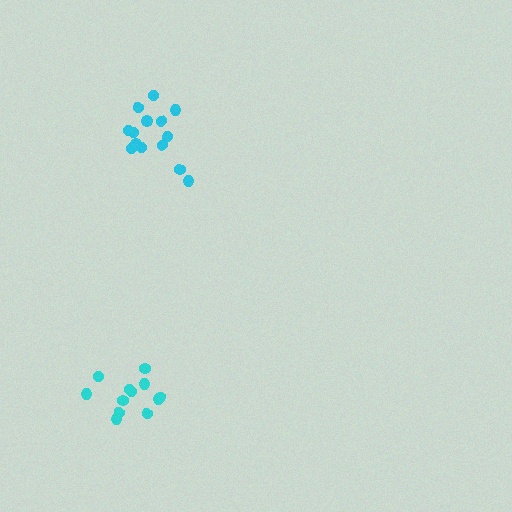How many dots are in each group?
Group 1: 12 dots, Group 2: 14 dots (26 total).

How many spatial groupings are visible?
There are 2 spatial groupings.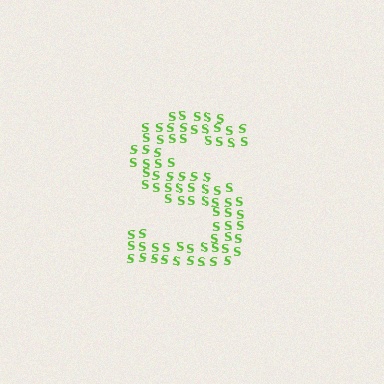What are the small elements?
The small elements are letter S's.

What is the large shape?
The large shape is the letter S.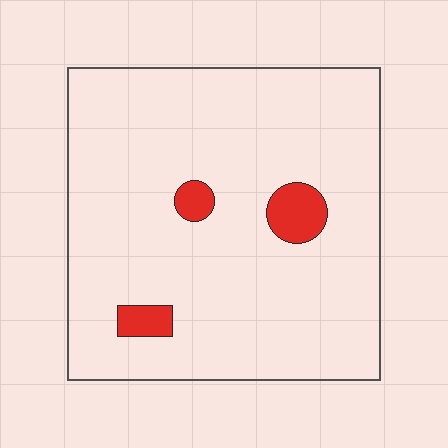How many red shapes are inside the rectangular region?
3.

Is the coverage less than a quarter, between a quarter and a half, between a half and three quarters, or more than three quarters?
Less than a quarter.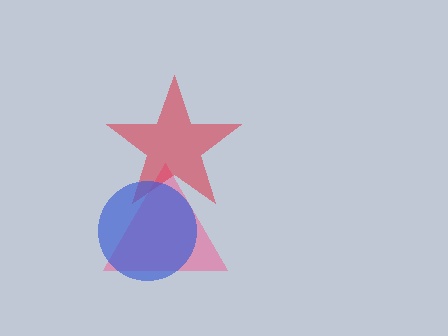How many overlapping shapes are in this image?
There are 3 overlapping shapes in the image.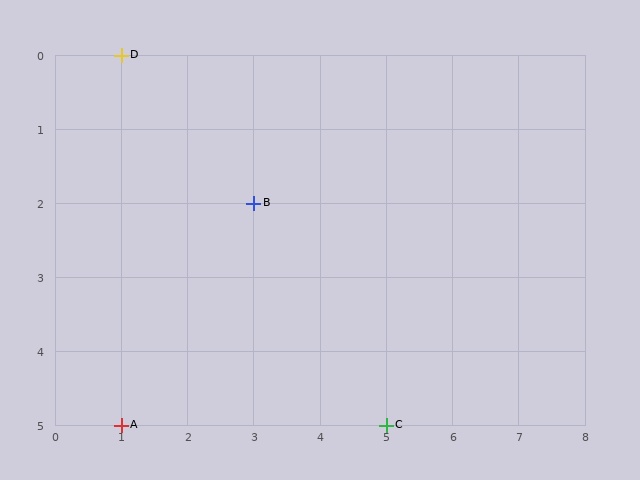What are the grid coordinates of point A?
Point A is at grid coordinates (1, 5).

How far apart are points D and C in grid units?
Points D and C are 4 columns and 5 rows apart (about 6.4 grid units diagonally).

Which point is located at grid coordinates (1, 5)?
Point A is at (1, 5).